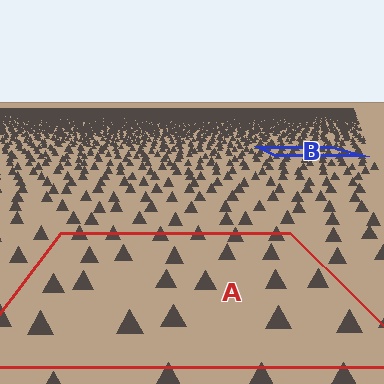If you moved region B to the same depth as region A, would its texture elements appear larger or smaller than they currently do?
They would appear larger. At a closer depth, the same texture elements are projected at a bigger on-screen size.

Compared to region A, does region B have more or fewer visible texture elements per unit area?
Region B has more texture elements per unit area — they are packed more densely because it is farther away.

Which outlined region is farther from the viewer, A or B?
Region B is farther from the viewer — the texture elements inside it appear smaller and more densely packed.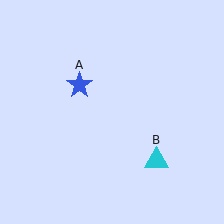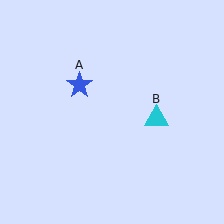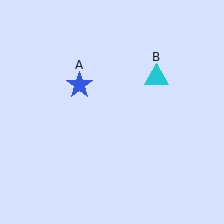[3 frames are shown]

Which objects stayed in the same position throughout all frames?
Blue star (object A) remained stationary.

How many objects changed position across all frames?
1 object changed position: cyan triangle (object B).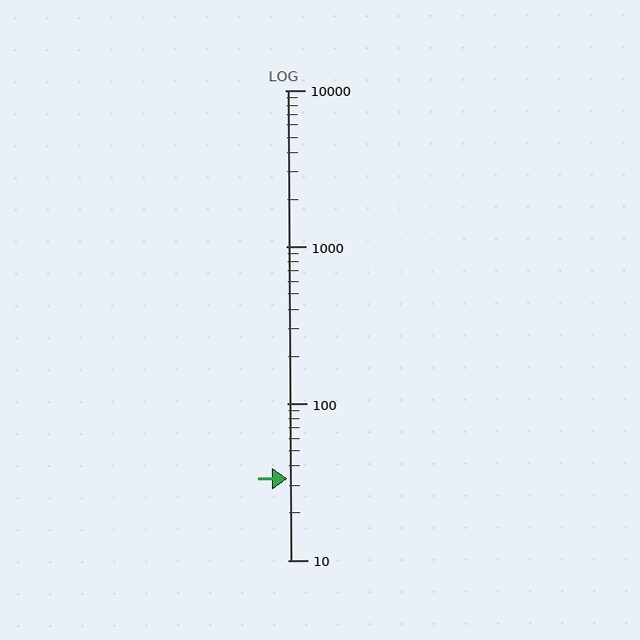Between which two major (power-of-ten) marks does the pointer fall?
The pointer is between 10 and 100.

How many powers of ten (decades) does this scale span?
The scale spans 3 decades, from 10 to 10000.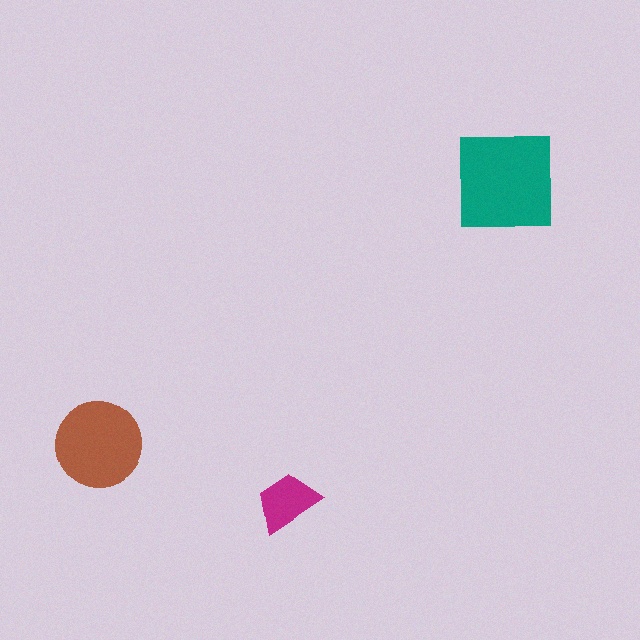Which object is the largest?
The teal square.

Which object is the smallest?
The magenta trapezoid.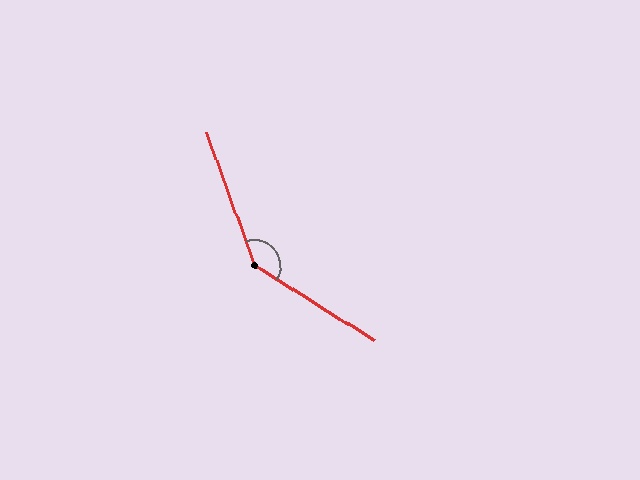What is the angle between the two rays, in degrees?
Approximately 142 degrees.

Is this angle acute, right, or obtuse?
It is obtuse.